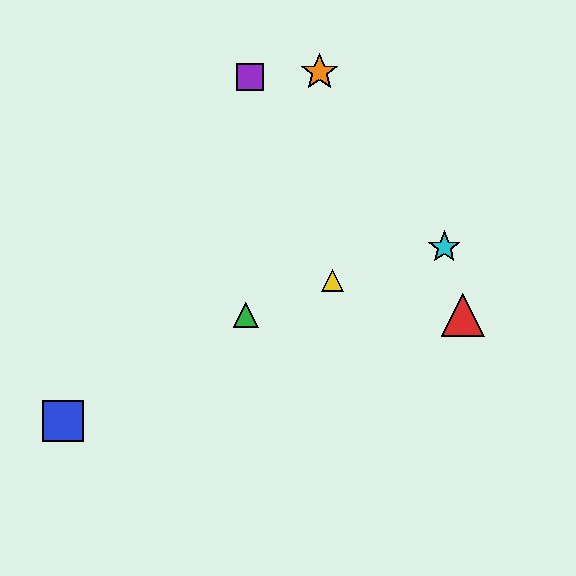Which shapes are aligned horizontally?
The red triangle, the green triangle are aligned horizontally.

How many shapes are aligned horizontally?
2 shapes (the red triangle, the green triangle) are aligned horizontally.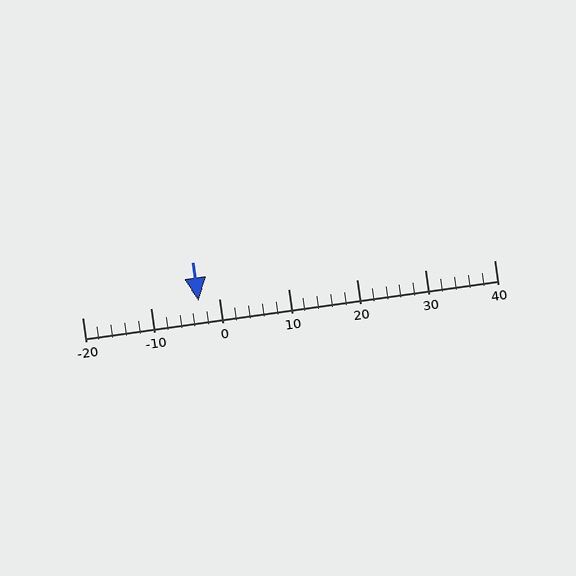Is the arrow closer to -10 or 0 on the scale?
The arrow is closer to 0.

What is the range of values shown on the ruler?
The ruler shows values from -20 to 40.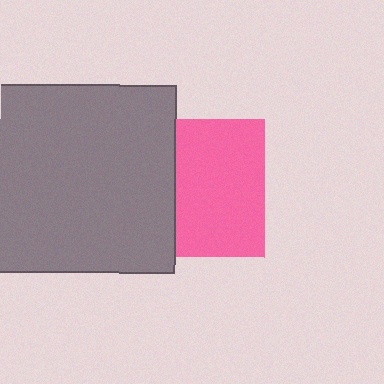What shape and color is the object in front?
The object in front is a gray rectangle.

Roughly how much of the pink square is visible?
Most of it is visible (roughly 65%).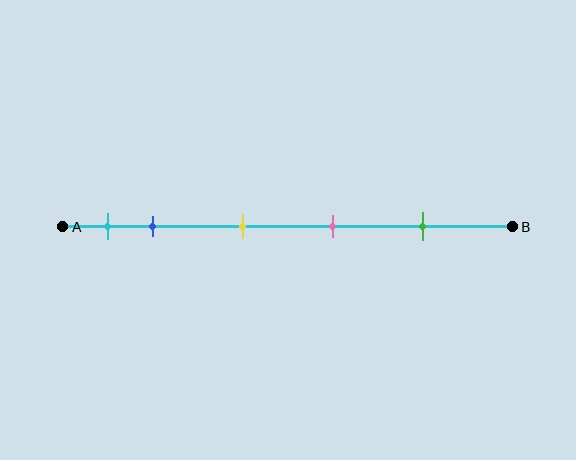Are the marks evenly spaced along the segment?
No, the marks are not evenly spaced.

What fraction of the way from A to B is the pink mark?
The pink mark is approximately 60% (0.6) of the way from A to B.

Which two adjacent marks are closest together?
The cyan and blue marks are the closest adjacent pair.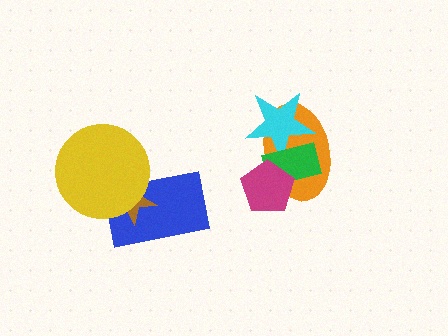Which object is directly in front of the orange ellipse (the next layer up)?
The cyan star is directly in front of the orange ellipse.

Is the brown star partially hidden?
Yes, it is partially covered by another shape.